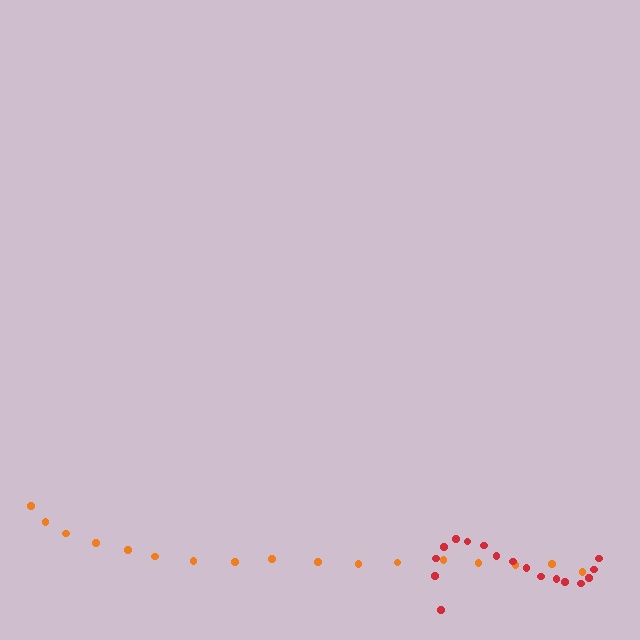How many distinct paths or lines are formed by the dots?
There are 2 distinct paths.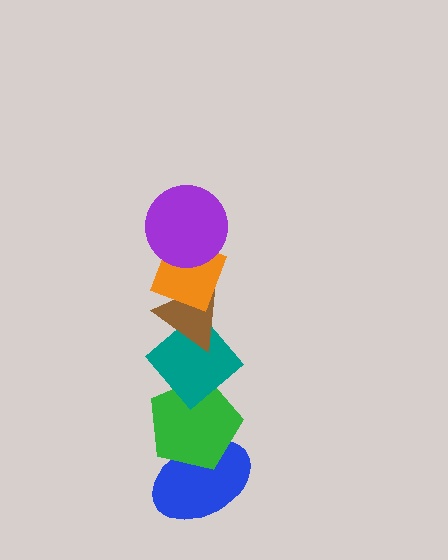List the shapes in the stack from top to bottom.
From top to bottom: the purple circle, the orange diamond, the brown triangle, the teal diamond, the green pentagon, the blue ellipse.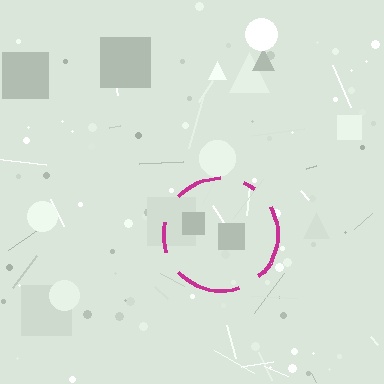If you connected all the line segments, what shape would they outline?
They would outline a circle.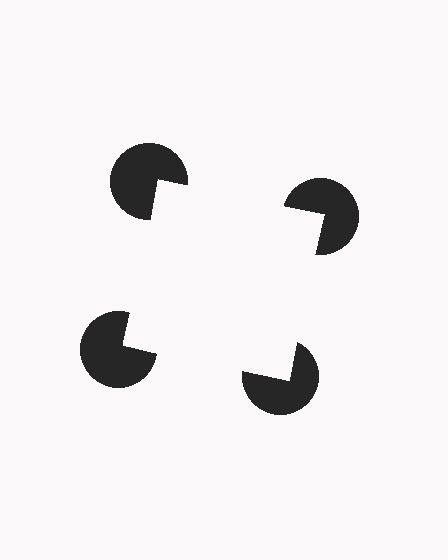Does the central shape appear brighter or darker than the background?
It typically appears slightly brighter than the background, even though no actual brightness change is drawn.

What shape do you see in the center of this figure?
An illusory square — its edges are inferred from the aligned wedge cuts in the pac-man discs, not physically drawn.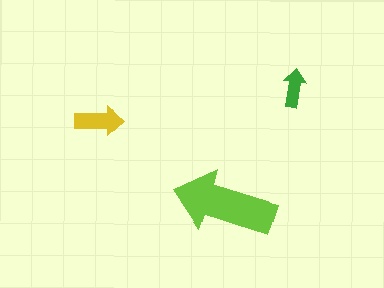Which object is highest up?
The green arrow is topmost.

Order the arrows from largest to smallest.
the lime one, the yellow one, the green one.